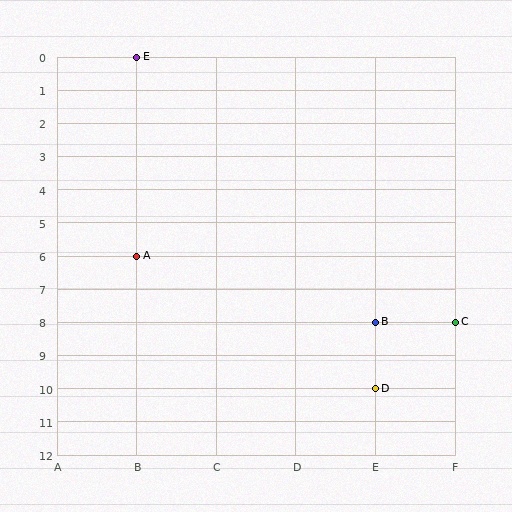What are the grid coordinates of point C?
Point C is at grid coordinates (F, 8).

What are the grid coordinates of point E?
Point E is at grid coordinates (B, 0).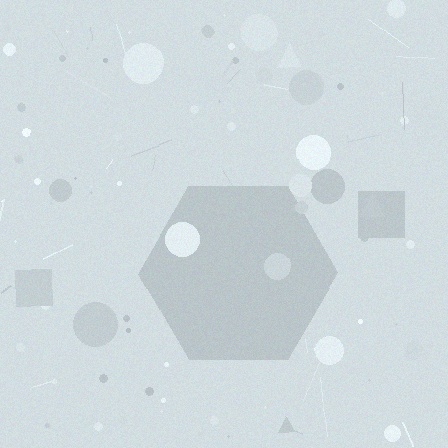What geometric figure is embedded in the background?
A hexagon is embedded in the background.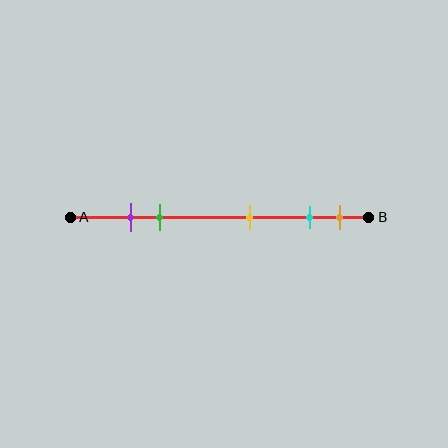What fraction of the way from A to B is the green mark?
The green mark is approximately 30% (0.3) of the way from A to B.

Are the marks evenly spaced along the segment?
No, the marks are not evenly spaced.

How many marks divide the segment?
There are 5 marks dividing the segment.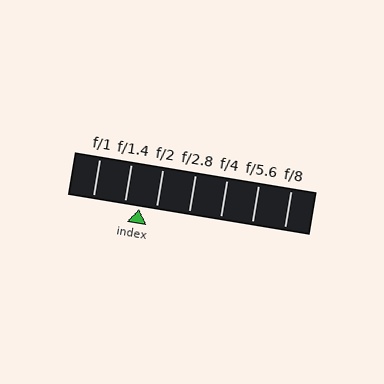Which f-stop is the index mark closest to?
The index mark is closest to f/1.4.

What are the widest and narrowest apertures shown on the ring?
The widest aperture shown is f/1 and the narrowest is f/8.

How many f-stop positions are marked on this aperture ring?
There are 7 f-stop positions marked.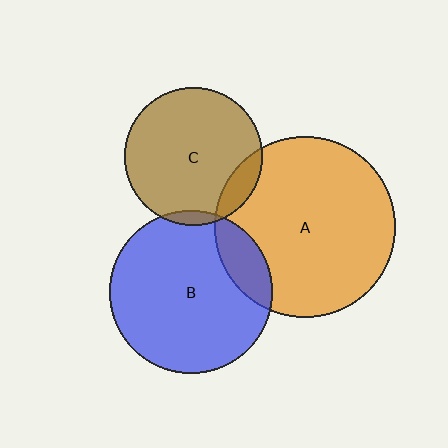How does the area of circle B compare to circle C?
Approximately 1.4 times.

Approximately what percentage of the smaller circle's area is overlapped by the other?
Approximately 15%.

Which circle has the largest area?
Circle A (orange).